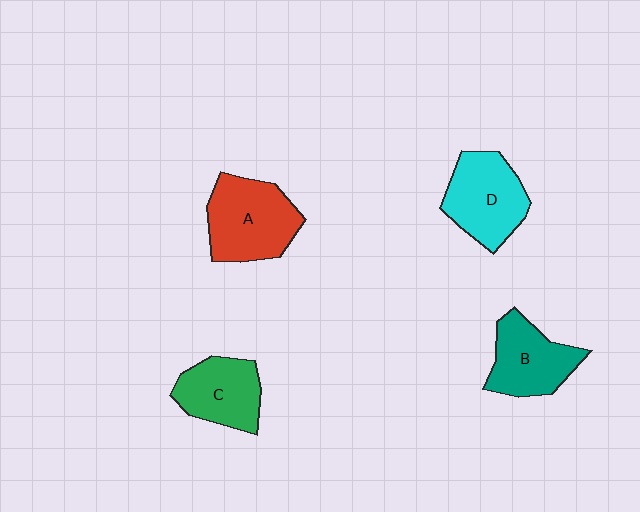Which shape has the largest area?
Shape A (red).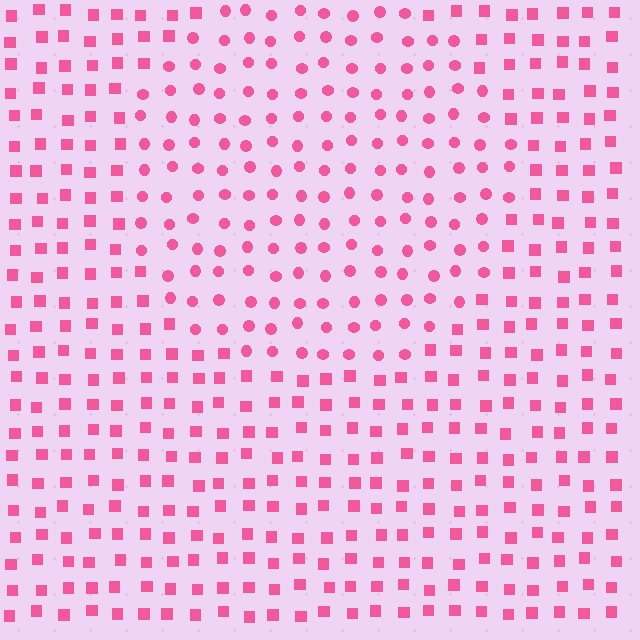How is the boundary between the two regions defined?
The boundary is defined by a change in element shape: circles inside vs. squares outside. All elements share the same color and spacing.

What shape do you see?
I see a circle.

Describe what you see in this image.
The image is filled with small pink elements arranged in a uniform grid. A circle-shaped region contains circles, while the surrounding area contains squares. The boundary is defined purely by the change in element shape.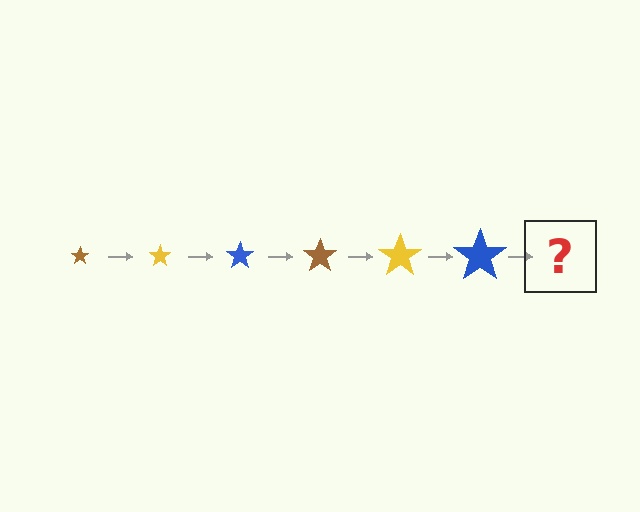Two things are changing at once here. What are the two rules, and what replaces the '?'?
The two rules are that the star grows larger each step and the color cycles through brown, yellow, and blue. The '?' should be a brown star, larger than the previous one.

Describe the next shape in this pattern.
It should be a brown star, larger than the previous one.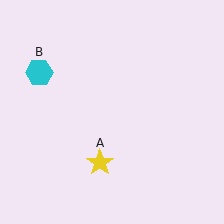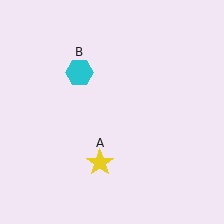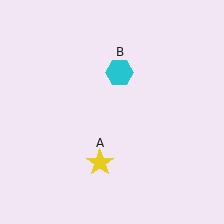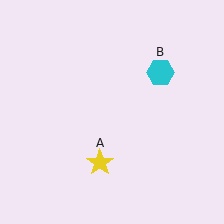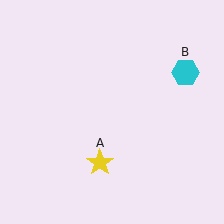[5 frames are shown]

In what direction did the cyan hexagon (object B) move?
The cyan hexagon (object B) moved right.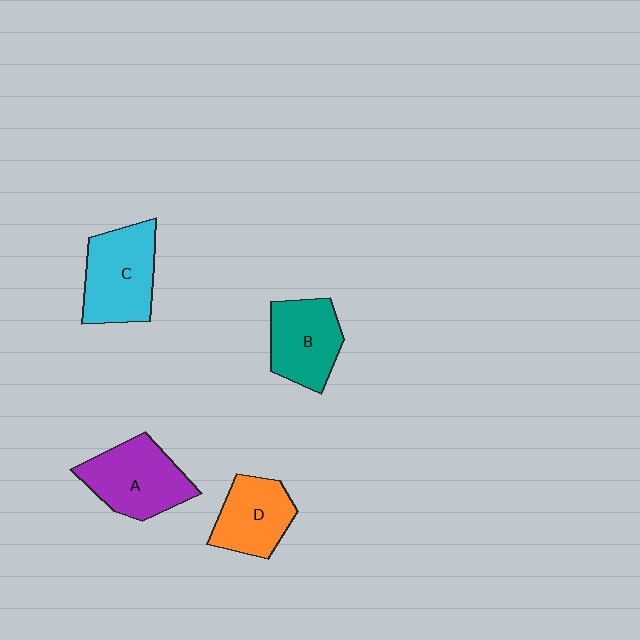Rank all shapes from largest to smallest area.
From largest to smallest: A (purple), C (cyan), B (teal), D (orange).